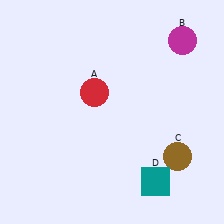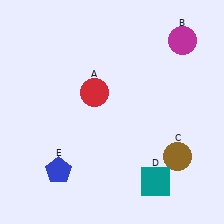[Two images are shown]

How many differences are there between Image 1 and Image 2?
There is 1 difference between the two images.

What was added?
A blue pentagon (E) was added in Image 2.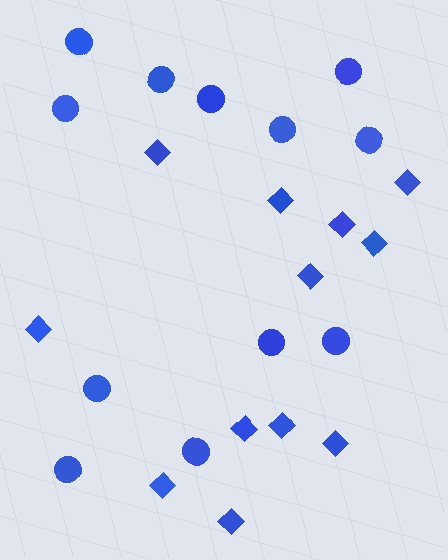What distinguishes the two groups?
There are 2 groups: one group of circles (12) and one group of diamonds (12).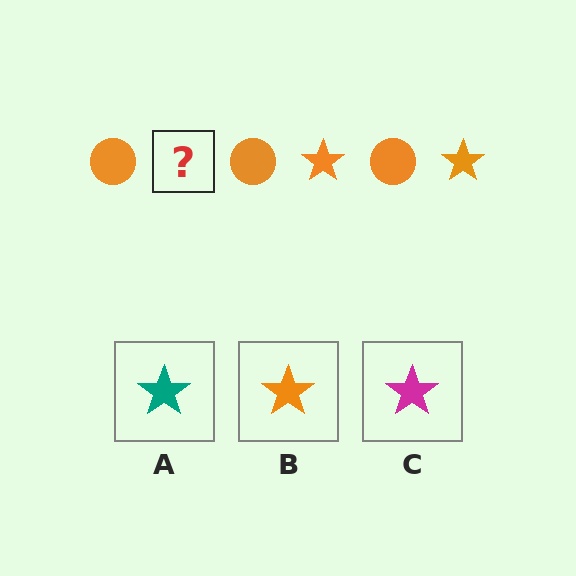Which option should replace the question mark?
Option B.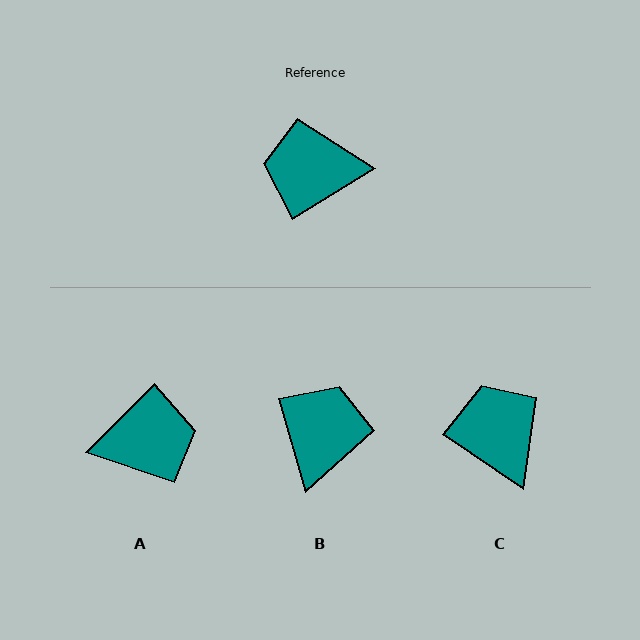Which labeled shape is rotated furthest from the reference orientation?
A, about 166 degrees away.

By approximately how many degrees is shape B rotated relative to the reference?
Approximately 106 degrees clockwise.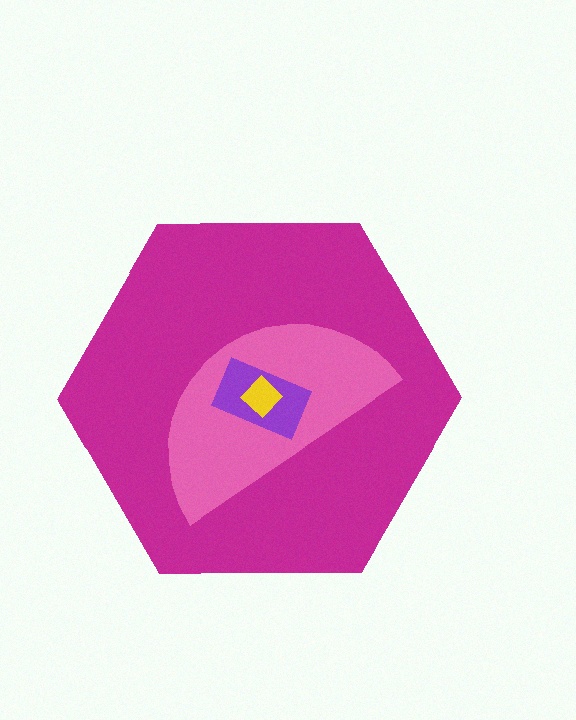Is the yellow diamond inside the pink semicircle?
Yes.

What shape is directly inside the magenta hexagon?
The pink semicircle.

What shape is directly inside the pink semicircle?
The purple rectangle.